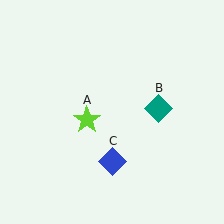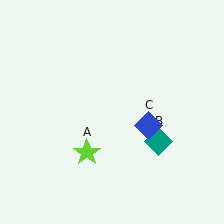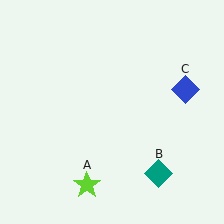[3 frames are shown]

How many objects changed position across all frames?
3 objects changed position: lime star (object A), teal diamond (object B), blue diamond (object C).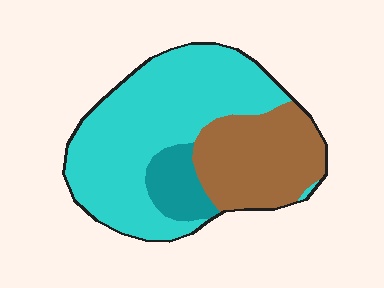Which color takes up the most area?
Cyan, at roughly 60%.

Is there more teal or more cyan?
Cyan.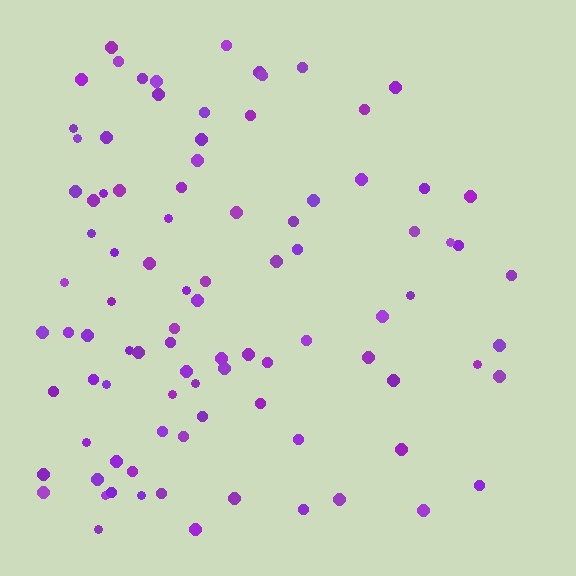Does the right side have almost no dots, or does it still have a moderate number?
Still a moderate number, just noticeably fewer than the left.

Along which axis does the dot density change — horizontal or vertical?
Horizontal.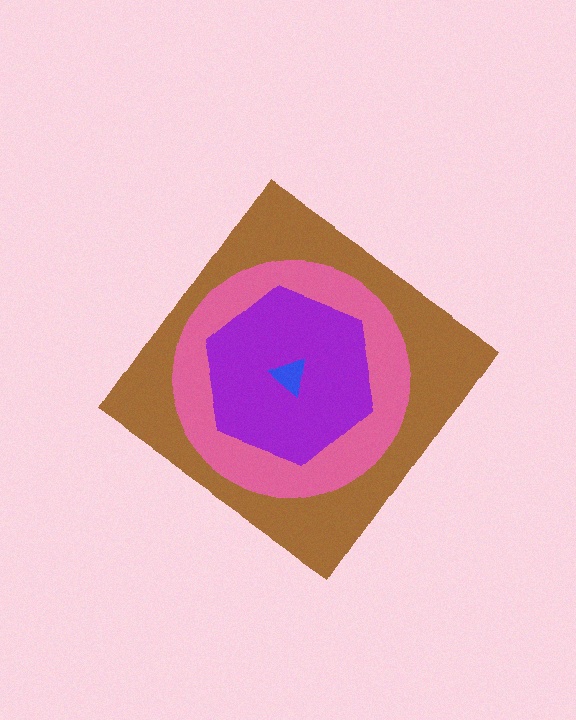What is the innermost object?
The blue triangle.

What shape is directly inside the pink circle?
The purple hexagon.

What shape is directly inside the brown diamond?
The pink circle.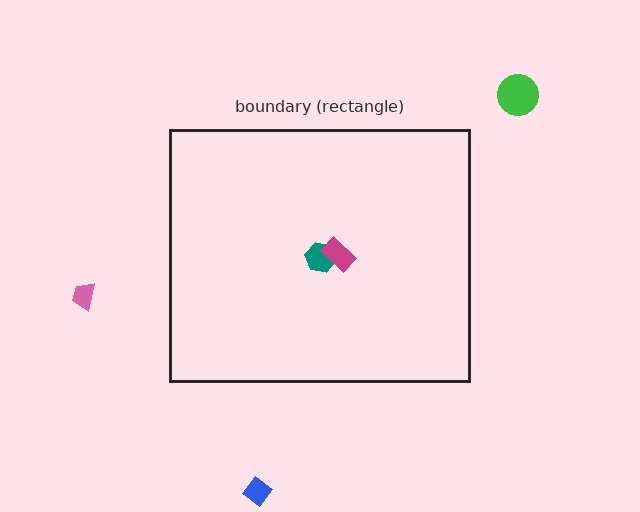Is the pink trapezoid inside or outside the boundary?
Outside.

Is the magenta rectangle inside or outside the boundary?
Inside.